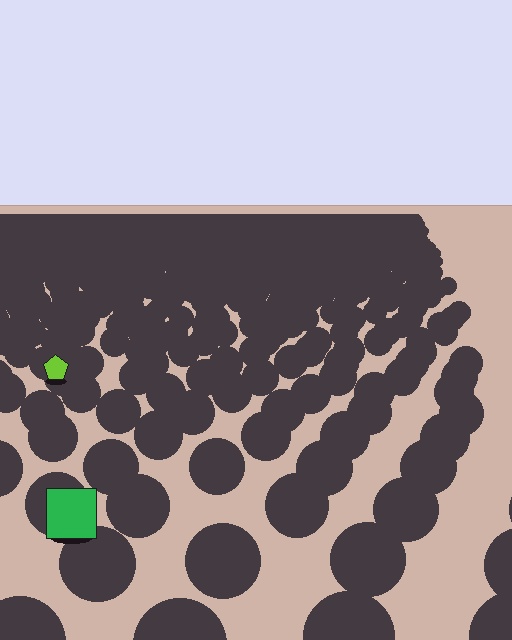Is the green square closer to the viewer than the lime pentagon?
Yes. The green square is closer — you can tell from the texture gradient: the ground texture is coarser near it.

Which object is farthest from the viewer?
The lime pentagon is farthest from the viewer. It appears smaller and the ground texture around it is denser.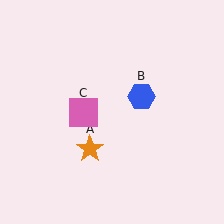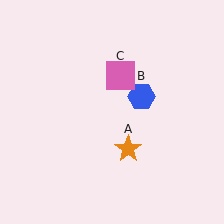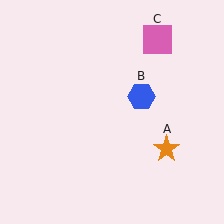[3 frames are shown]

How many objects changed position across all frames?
2 objects changed position: orange star (object A), pink square (object C).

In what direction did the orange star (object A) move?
The orange star (object A) moved right.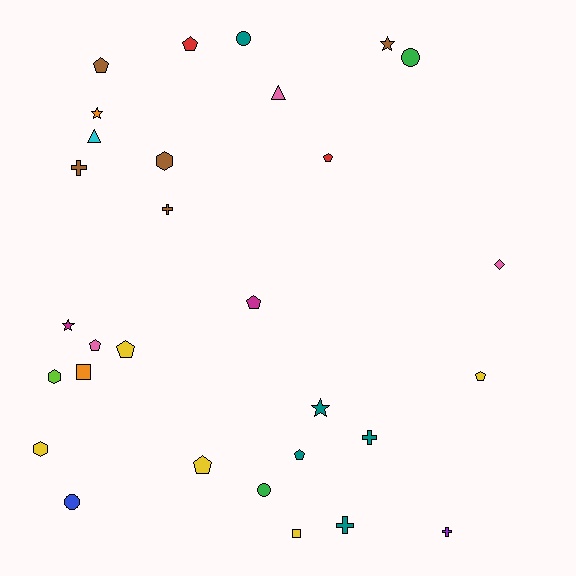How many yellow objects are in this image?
There are 5 yellow objects.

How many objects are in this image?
There are 30 objects.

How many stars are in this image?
There are 4 stars.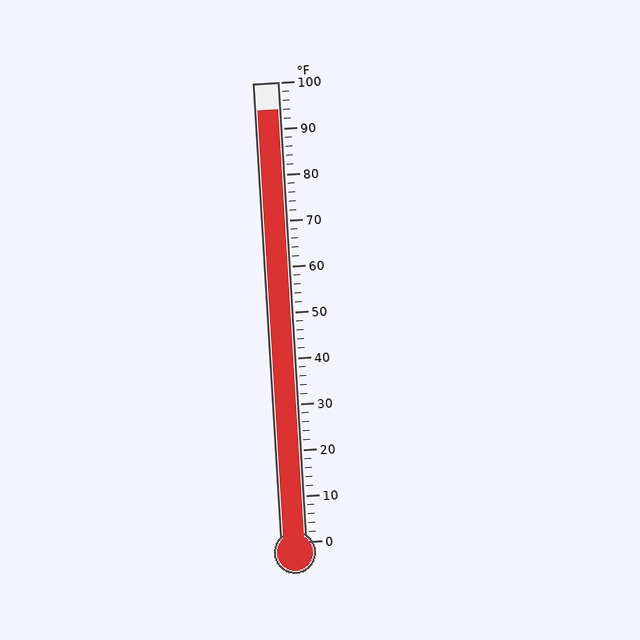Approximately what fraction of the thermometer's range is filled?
The thermometer is filled to approximately 95% of its range.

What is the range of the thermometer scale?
The thermometer scale ranges from 0°F to 100°F.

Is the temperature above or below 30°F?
The temperature is above 30°F.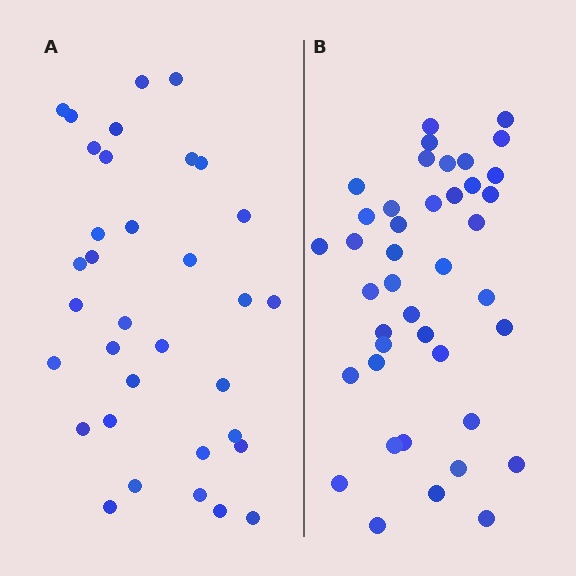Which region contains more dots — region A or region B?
Region B (the right region) has more dots.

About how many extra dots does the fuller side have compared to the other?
Region B has roughly 8 or so more dots than region A.